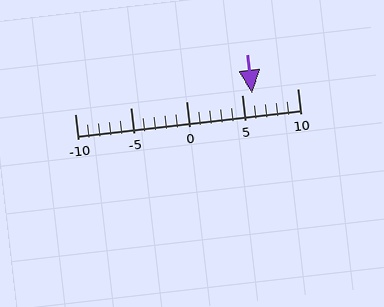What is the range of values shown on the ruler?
The ruler shows values from -10 to 10.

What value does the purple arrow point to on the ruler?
The purple arrow points to approximately 6.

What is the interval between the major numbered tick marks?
The major tick marks are spaced 5 units apart.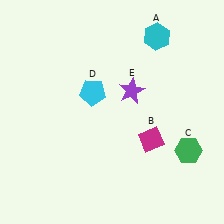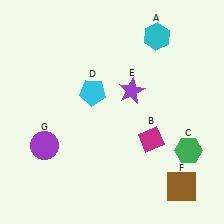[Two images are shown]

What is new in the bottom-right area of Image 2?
A brown square (F) was added in the bottom-right area of Image 2.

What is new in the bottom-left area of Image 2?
A purple circle (G) was added in the bottom-left area of Image 2.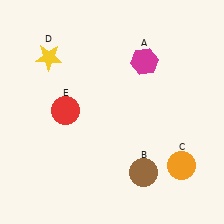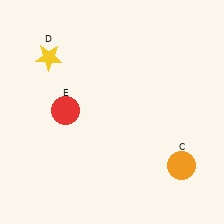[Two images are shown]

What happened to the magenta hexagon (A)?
The magenta hexagon (A) was removed in Image 2. It was in the top-right area of Image 1.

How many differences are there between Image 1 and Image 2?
There are 2 differences between the two images.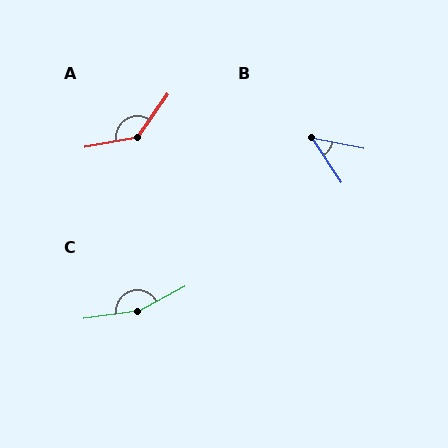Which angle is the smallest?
B, at approximately 45 degrees.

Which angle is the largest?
C, at approximately 160 degrees.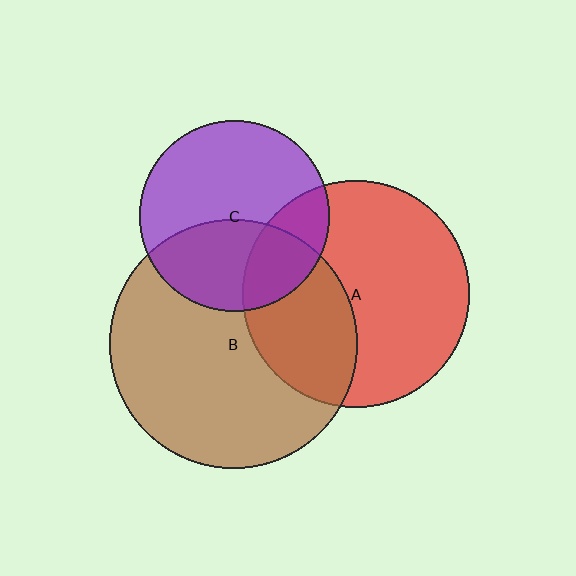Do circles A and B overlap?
Yes.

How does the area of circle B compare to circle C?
Approximately 1.7 times.